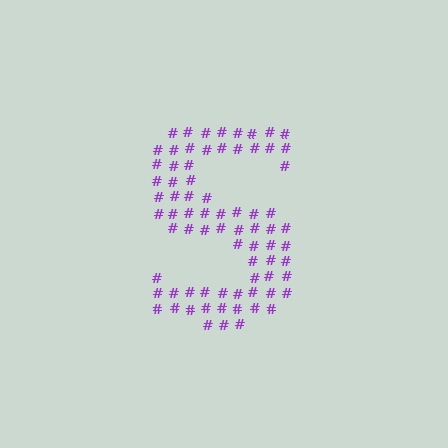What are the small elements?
The small elements are hash symbols.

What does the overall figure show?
The overall figure shows the letter S.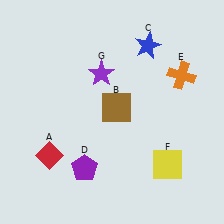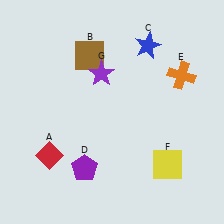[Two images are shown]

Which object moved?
The brown square (B) moved up.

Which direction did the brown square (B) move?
The brown square (B) moved up.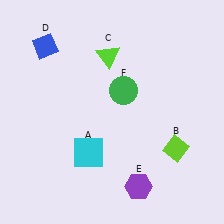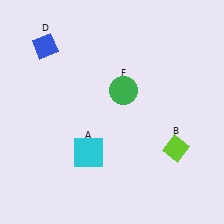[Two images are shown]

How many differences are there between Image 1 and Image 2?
There are 2 differences between the two images.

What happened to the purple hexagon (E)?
The purple hexagon (E) was removed in Image 2. It was in the bottom-right area of Image 1.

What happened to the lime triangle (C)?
The lime triangle (C) was removed in Image 2. It was in the top-left area of Image 1.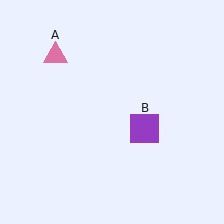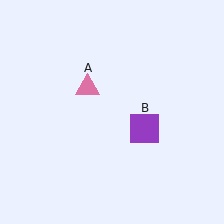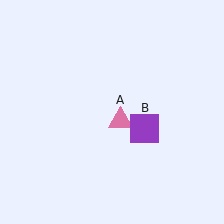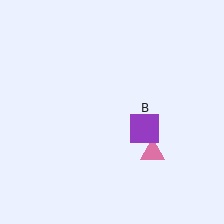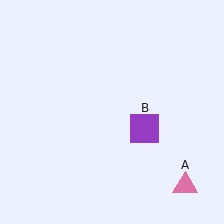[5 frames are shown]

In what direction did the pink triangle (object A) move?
The pink triangle (object A) moved down and to the right.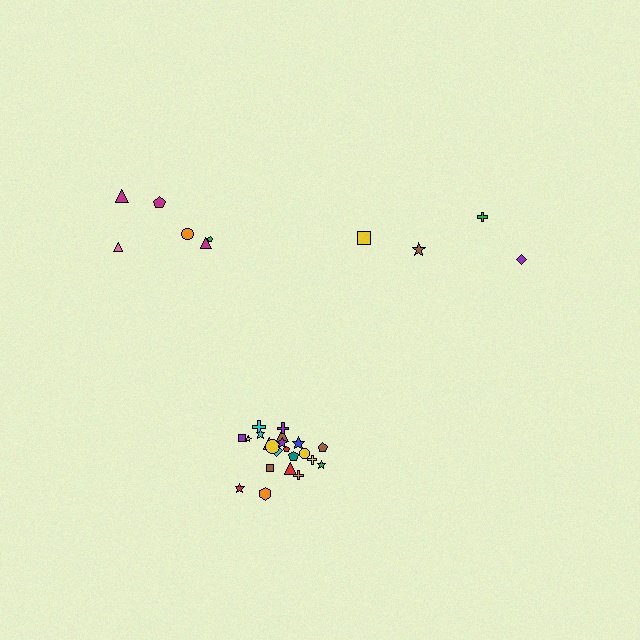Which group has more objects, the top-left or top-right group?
The top-left group.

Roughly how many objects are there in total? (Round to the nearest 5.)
Roughly 30 objects in total.